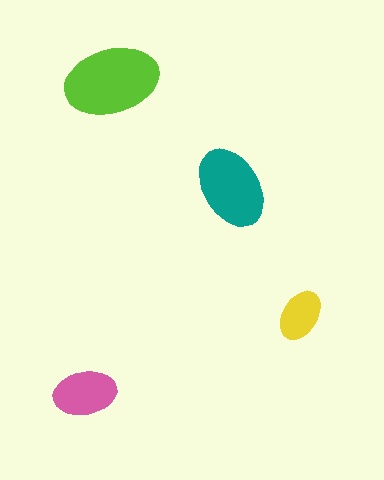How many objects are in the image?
There are 4 objects in the image.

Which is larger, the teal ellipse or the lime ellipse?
The lime one.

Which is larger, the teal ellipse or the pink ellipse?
The teal one.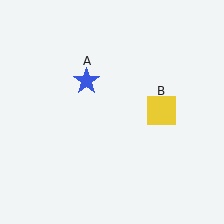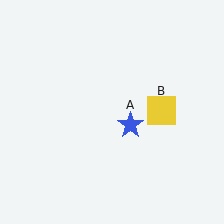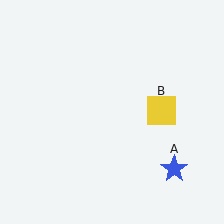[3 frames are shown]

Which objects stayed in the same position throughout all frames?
Yellow square (object B) remained stationary.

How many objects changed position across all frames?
1 object changed position: blue star (object A).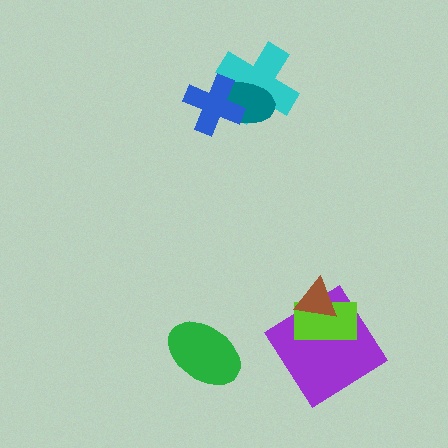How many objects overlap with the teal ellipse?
2 objects overlap with the teal ellipse.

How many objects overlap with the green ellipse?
0 objects overlap with the green ellipse.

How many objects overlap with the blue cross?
2 objects overlap with the blue cross.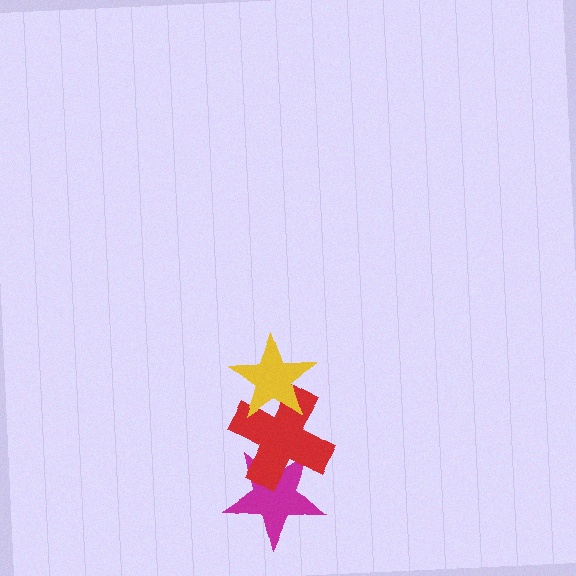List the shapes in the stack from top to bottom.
From top to bottom: the yellow star, the red cross, the magenta star.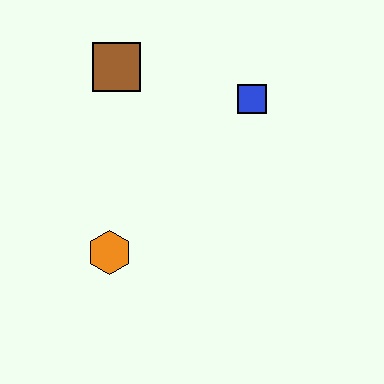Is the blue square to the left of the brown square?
No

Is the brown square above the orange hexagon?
Yes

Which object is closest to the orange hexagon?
The brown square is closest to the orange hexagon.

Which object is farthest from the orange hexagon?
The blue square is farthest from the orange hexagon.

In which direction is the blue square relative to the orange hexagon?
The blue square is above the orange hexagon.